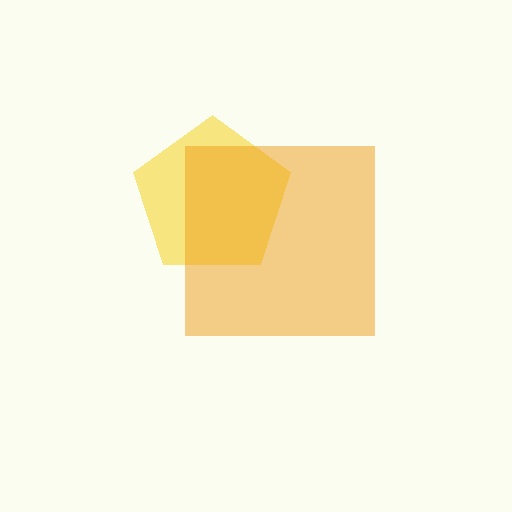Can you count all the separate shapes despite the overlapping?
Yes, there are 2 separate shapes.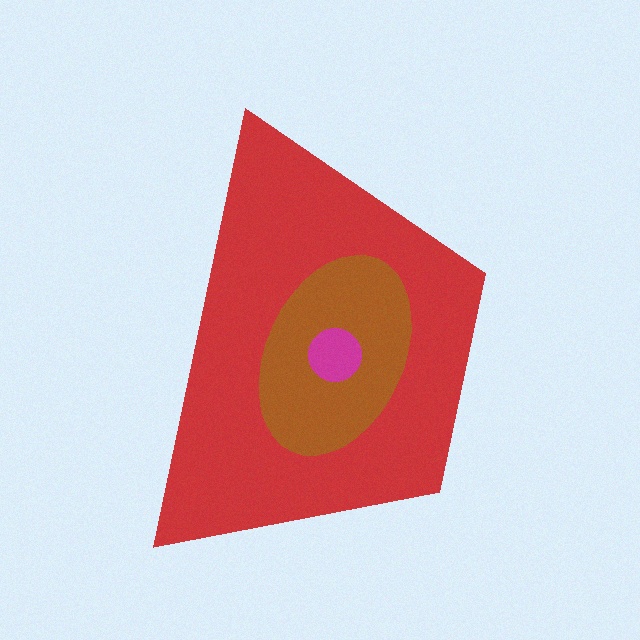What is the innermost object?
The magenta circle.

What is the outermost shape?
The red trapezoid.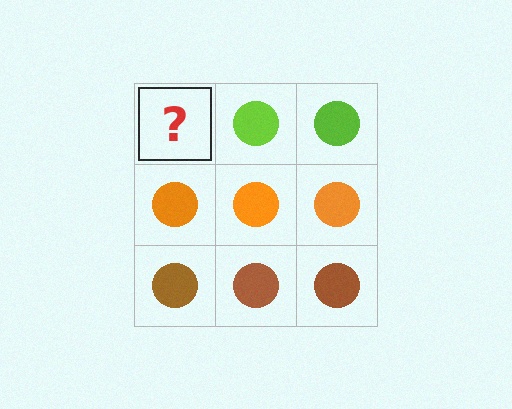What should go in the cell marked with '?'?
The missing cell should contain a lime circle.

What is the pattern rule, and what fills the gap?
The rule is that each row has a consistent color. The gap should be filled with a lime circle.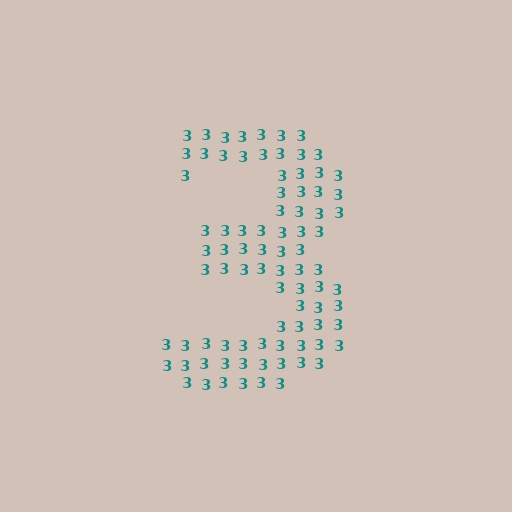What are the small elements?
The small elements are digit 3's.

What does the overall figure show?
The overall figure shows the digit 3.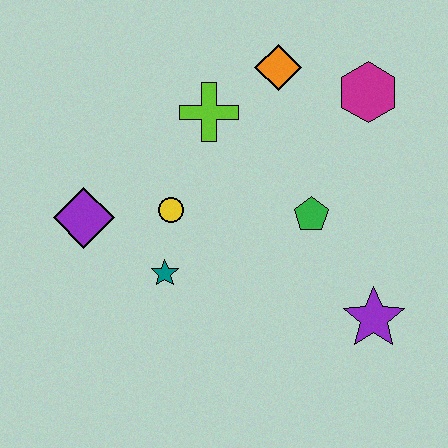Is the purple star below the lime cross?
Yes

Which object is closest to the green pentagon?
The purple star is closest to the green pentagon.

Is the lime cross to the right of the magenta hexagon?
No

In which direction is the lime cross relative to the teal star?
The lime cross is above the teal star.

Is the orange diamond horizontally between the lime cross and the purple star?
Yes